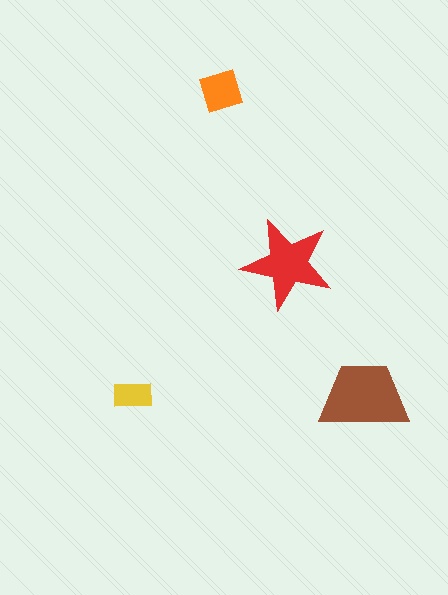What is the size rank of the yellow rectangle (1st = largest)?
4th.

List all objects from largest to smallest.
The brown trapezoid, the red star, the orange square, the yellow rectangle.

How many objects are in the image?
There are 4 objects in the image.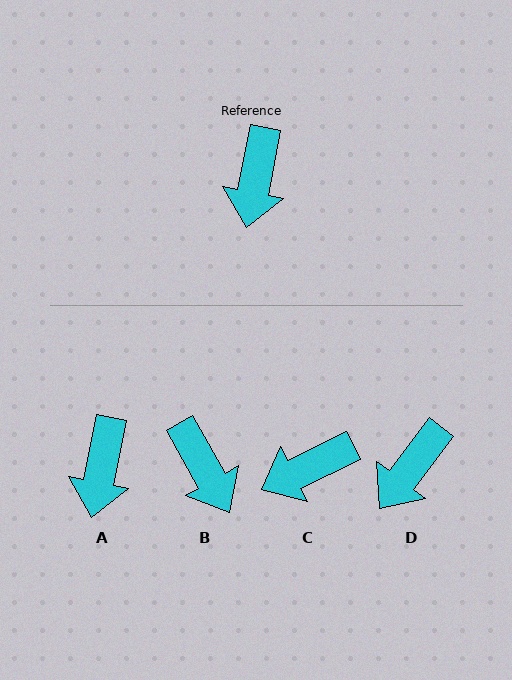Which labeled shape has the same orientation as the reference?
A.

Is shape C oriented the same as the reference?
No, it is off by about 53 degrees.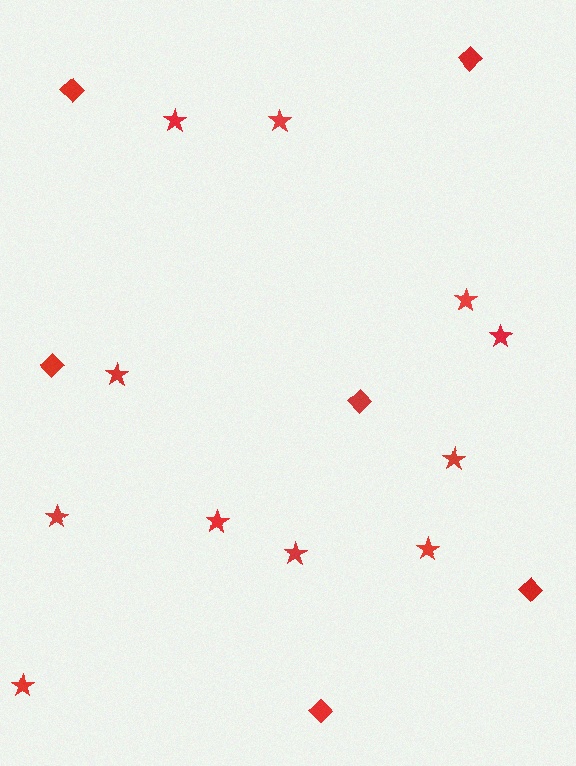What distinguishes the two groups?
There are 2 groups: one group of diamonds (6) and one group of stars (11).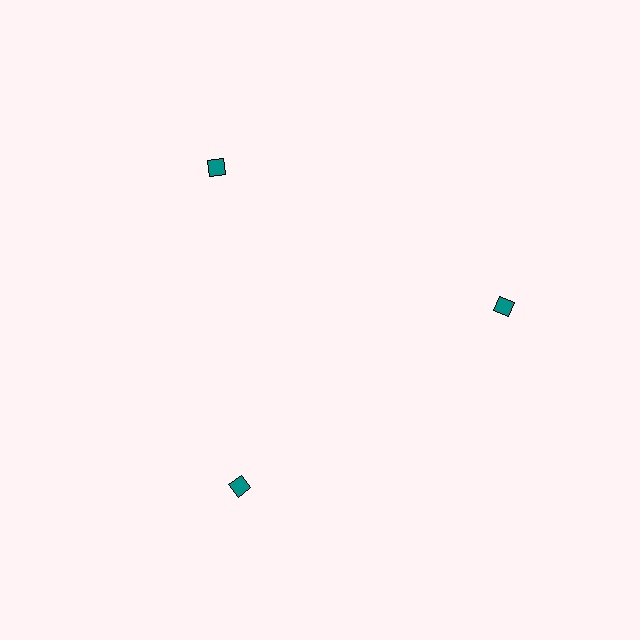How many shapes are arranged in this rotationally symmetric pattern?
There are 3 shapes, arranged in 3 groups of 1.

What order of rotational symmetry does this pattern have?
This pattern has 3-fold rotational symmetry.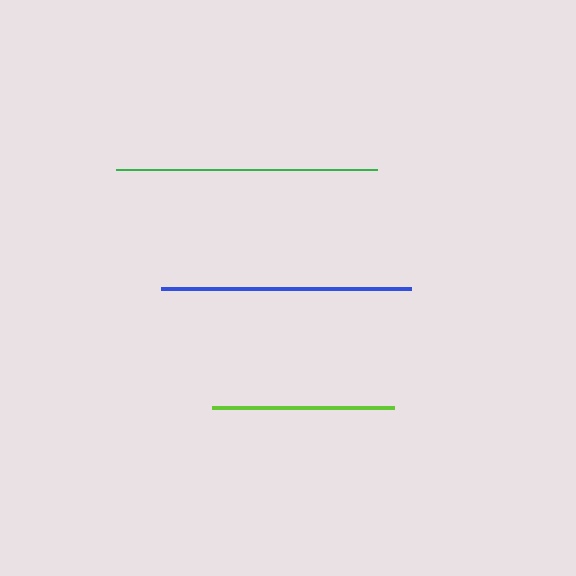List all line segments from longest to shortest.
From longest to shortest: green, blue, lime.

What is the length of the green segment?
The green segment is approximately 261 pixels long.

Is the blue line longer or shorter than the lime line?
The blue line is longer than the lime line.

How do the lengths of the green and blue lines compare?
The green and blue lines are approximately the same length.